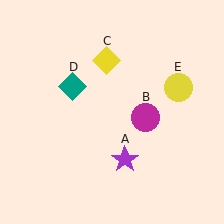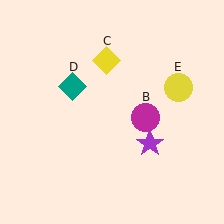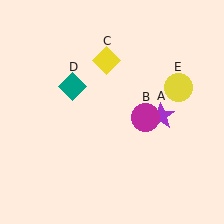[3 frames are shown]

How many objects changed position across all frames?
1 object changed position: purple star (object A).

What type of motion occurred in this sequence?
The purple star (object A) rotated counterclockwise around the center of the scene.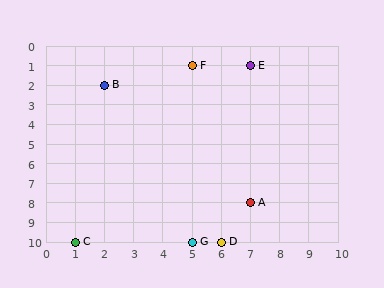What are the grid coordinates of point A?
Point A is at grid coordinates (7, 8).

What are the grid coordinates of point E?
Point E is at grid coordinates (7, 1).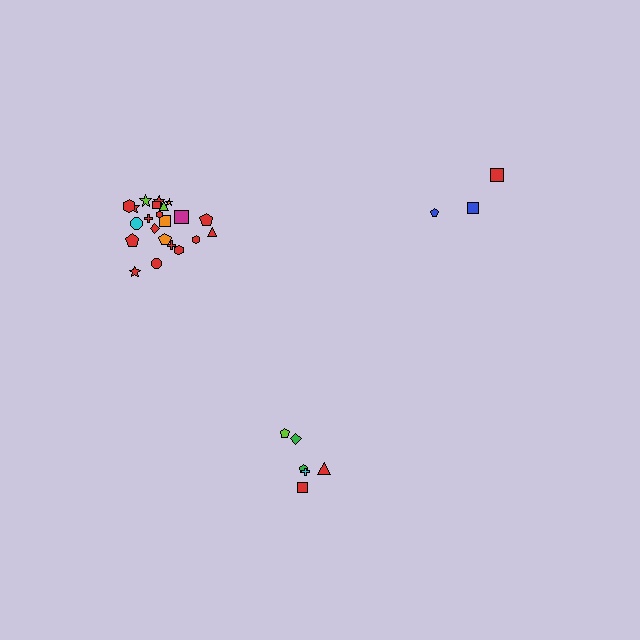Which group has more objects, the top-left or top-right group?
The top-left group.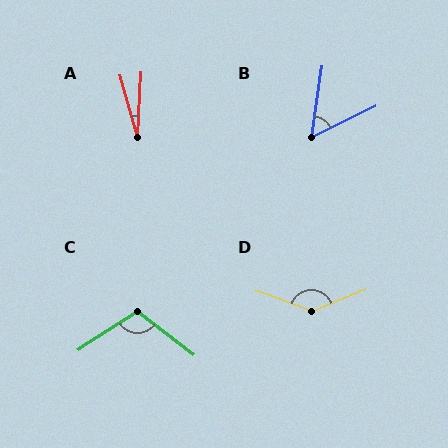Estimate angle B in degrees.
Approximately 55 degrees.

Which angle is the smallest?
A, at approximately 18 degrees.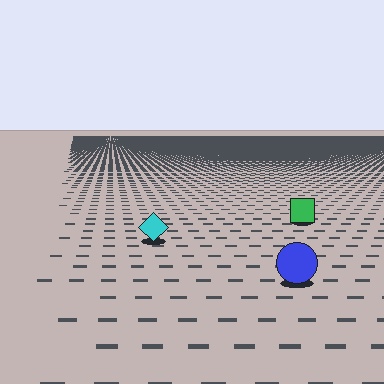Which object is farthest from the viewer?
The green square is farthest from the viewer. It appears smaller and the ground texture around it is denser.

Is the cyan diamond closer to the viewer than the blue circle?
No. The blue circle is closer — you can tell from the texture gradient: the ground texture is coarser near it.